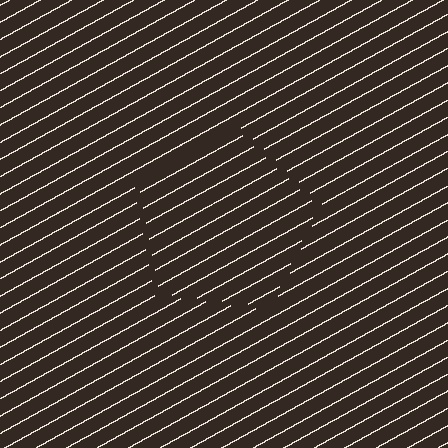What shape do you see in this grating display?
An illusory pentagon. The interior of the shape contains the same grating, shifted by half a period — the contour is defined by the phase discontinuity where line-ends from the inner and outer gratings abut.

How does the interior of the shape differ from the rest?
The interior of the shape contains the same grating, shifted by half a period — the contour is defined by the phase discontinuity where line-ends from the inner and outer gratings abut.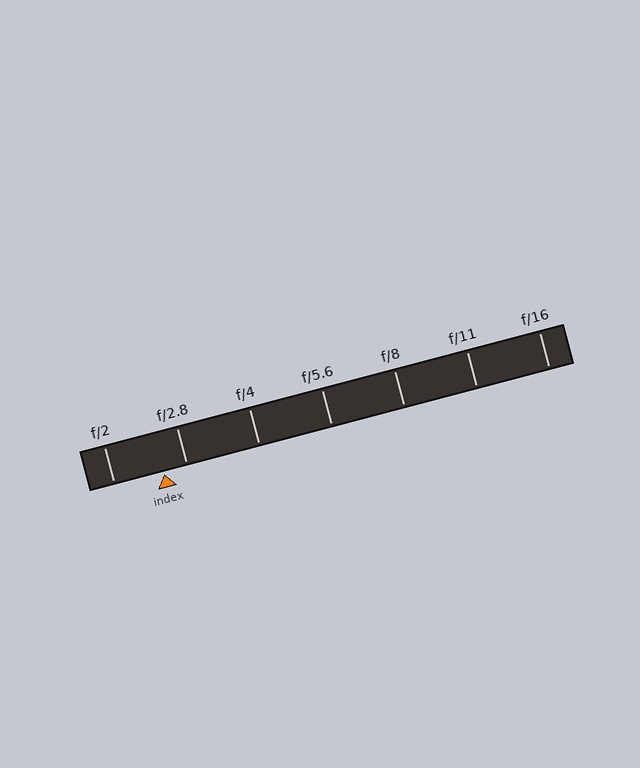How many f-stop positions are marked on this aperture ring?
There are 7 f-stop positions marked.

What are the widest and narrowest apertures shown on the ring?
The widest aperture shown is f/2 and the narrowest is f/16.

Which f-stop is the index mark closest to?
The index mark is closest to f/2.8.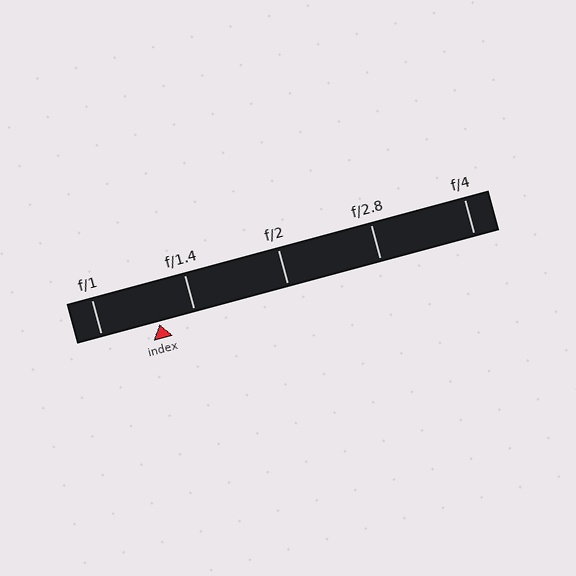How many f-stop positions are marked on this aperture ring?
There are 5 f-stop positions marked.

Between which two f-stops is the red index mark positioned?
The index mark is between f/1 and f/1.4.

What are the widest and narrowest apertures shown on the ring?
The widest aperture shown is f/1 and the narrowest is f/4.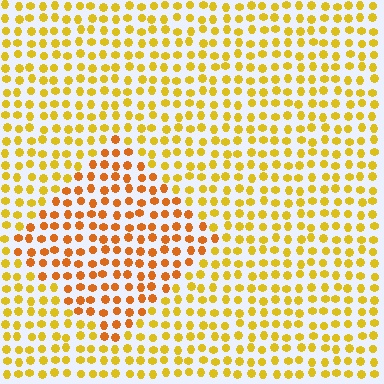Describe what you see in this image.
The image is filled with small yellow elements in a uniform arrangement. A diamond-shaped region is visible where the elements are tinted to a slightly different hue, forming a subtle color boundary.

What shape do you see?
I see a diamond.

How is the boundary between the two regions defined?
The boundary is defined purely by a slight shift in hue (about 27 degrees). Spacing, size, and orientation are identical on both sides.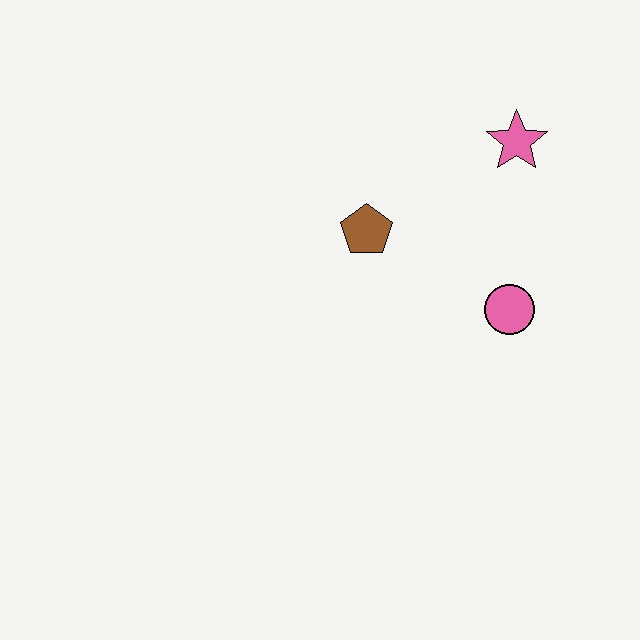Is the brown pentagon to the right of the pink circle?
No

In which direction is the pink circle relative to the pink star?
The pink circle is below the pink star.